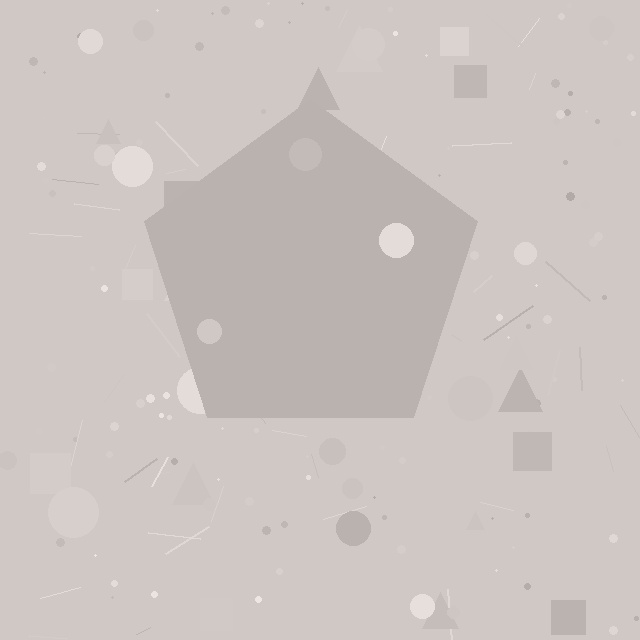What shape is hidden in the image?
A pentagon is hidden in the image.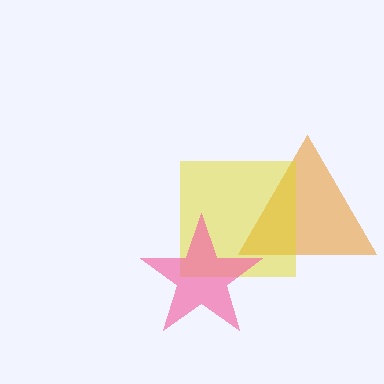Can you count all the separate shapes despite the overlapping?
Yes, there are 3 separate shapes.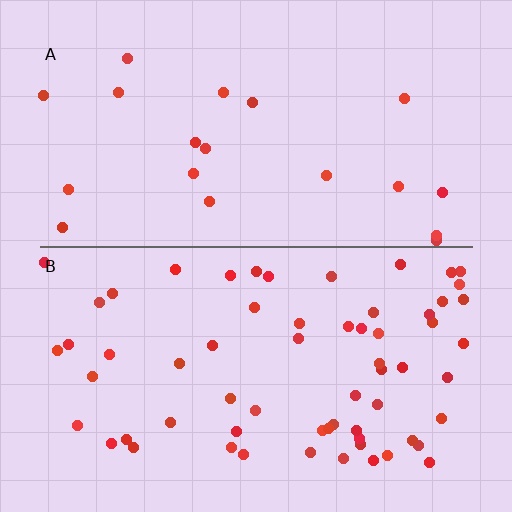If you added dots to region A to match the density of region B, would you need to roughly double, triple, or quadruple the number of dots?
Approximately triple.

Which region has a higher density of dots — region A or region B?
B (the bottom).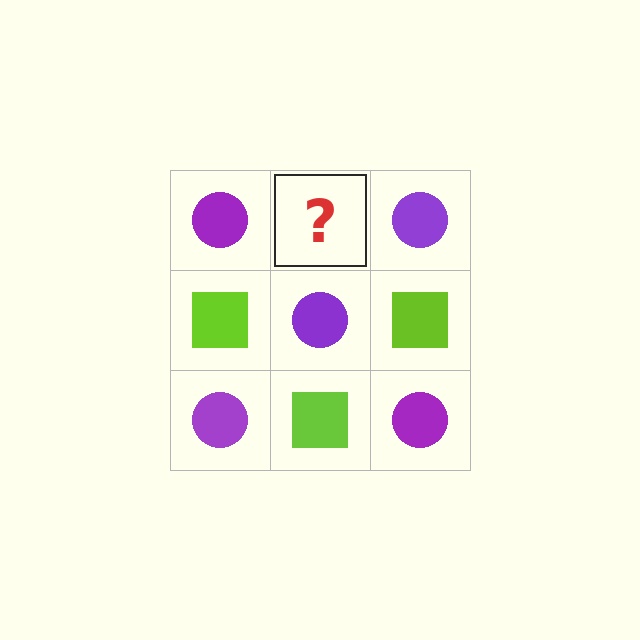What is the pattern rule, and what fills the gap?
The rule is that it alternates purple circle and lime square in a checkerboard pattern. The gap should be filled with a lime square.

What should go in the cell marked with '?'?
The missing cell should contain a lime square.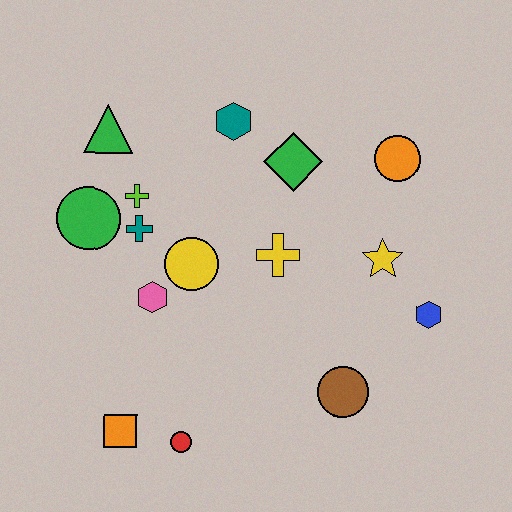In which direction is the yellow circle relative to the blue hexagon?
The yellow circle is to the left of the blue hexagon.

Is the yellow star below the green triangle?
Yes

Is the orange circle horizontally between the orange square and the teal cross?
No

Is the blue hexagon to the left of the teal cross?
No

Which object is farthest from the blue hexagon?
The green triangle is farthest from the blue hexagon.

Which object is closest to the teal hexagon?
The green diamond is closest to the teal hexagon.